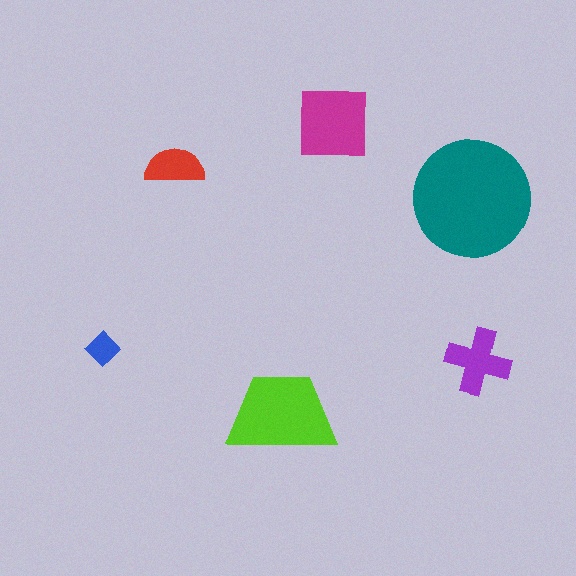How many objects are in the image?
There are 6 objects in the image.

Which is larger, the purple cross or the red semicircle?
The purple cross.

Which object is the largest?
The teal circle.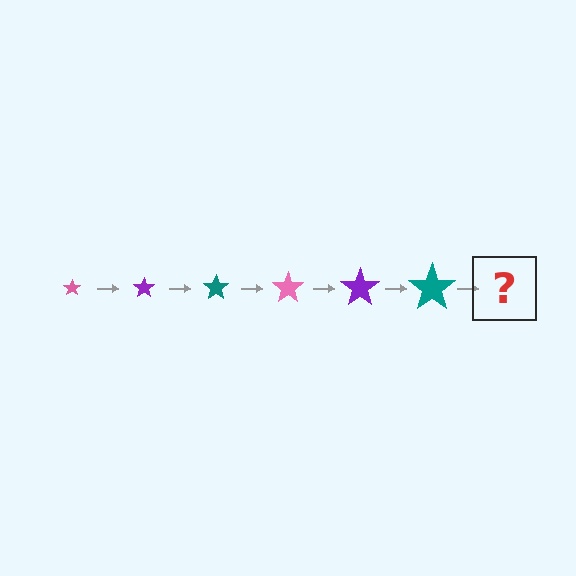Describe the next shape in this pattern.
It should be a pink star, larger than the previous one.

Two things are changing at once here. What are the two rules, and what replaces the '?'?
The two rules are that the star grows larger each step and the color cycles through pink, purple, and teal. The '?' should be a pink star, larger than the previous one.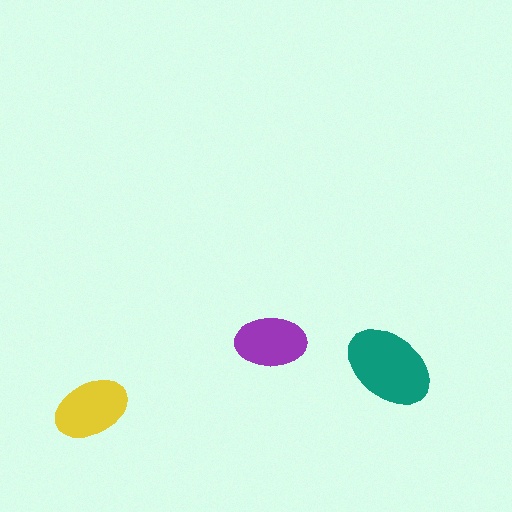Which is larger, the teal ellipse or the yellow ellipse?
The teal one.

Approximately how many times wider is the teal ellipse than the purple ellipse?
About 1.5 times wider.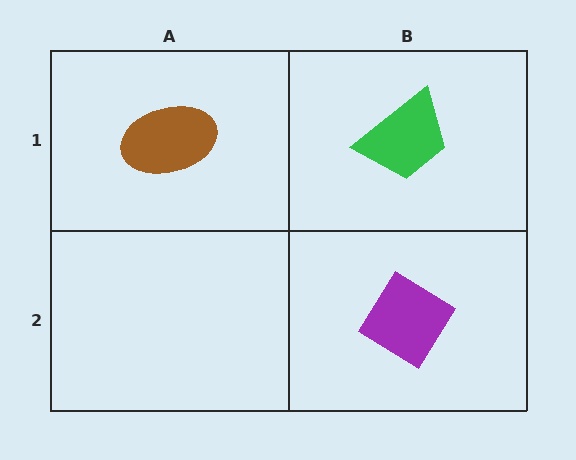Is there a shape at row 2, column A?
No, that cell is empty.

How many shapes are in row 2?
1 shape.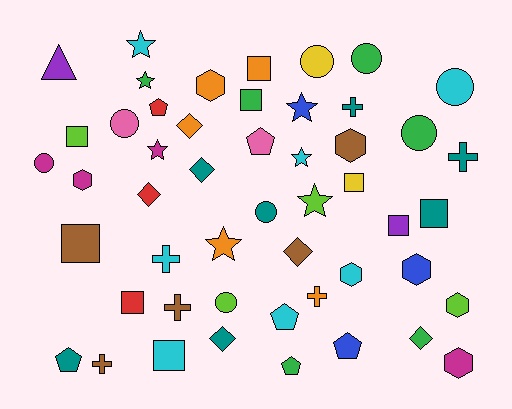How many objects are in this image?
There are 50 objects.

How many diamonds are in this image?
There are 6 diamonds.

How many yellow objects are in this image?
There are 2 yellow objects.